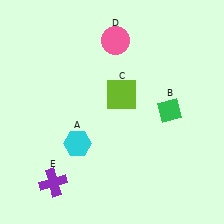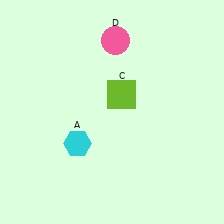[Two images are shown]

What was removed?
The green diamond (B), the purple cross (E) were removed in Image 2.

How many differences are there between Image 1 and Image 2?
There are 2 differences between the two images.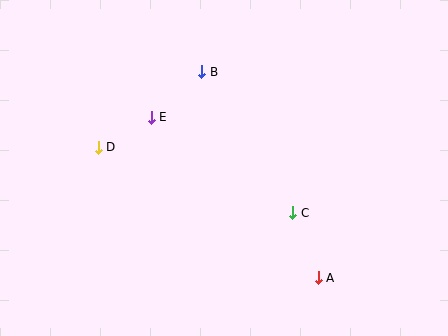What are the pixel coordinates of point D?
Point D is at (98, 147).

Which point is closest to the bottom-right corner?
Point A is closest to the bottom-right corner.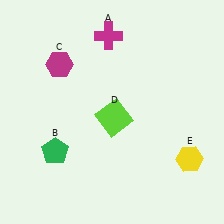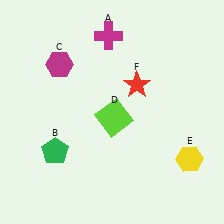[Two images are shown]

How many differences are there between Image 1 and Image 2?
There is 1 difference between the two images.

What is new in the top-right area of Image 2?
A red star (F) was added in the top-right area of Image 2.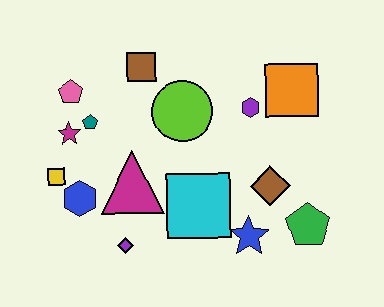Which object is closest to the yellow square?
The blue hexagon is closest to the yellow square.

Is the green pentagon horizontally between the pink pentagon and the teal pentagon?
No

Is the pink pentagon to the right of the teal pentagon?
No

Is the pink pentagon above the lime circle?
Yes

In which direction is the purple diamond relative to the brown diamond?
The purple diamond is to the left of the brown diamond.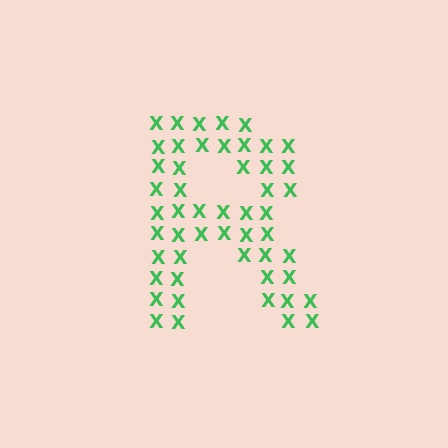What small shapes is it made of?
It is made of small letter X's.